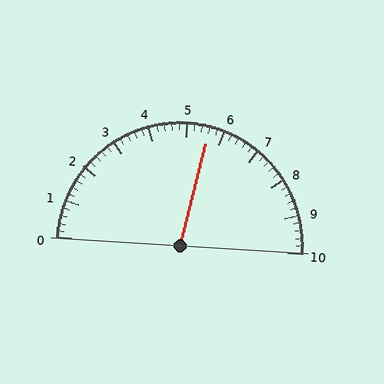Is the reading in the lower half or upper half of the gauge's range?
The reading is in the upper half of the range (0 to 10).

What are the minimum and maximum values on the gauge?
The gauge ranges from 0 to 10.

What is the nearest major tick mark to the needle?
The nearest major tick mark is 6.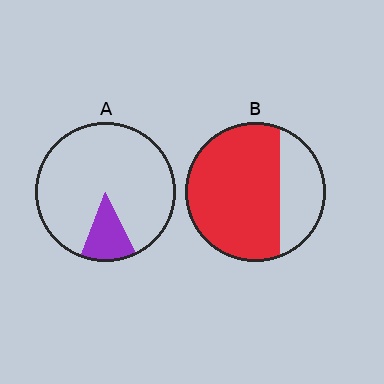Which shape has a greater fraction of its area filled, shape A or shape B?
Shape B.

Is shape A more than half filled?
No.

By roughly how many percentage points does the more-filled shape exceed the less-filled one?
By roughly 60 percentage points (B over A).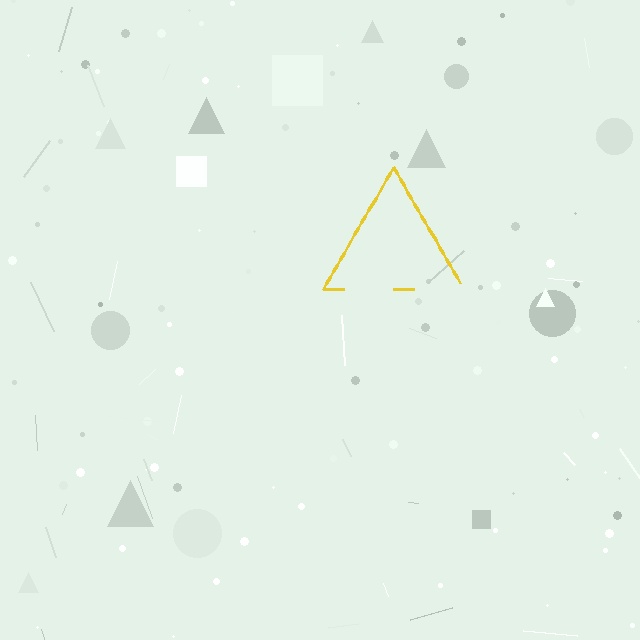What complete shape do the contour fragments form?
The contour fragments form a triangle.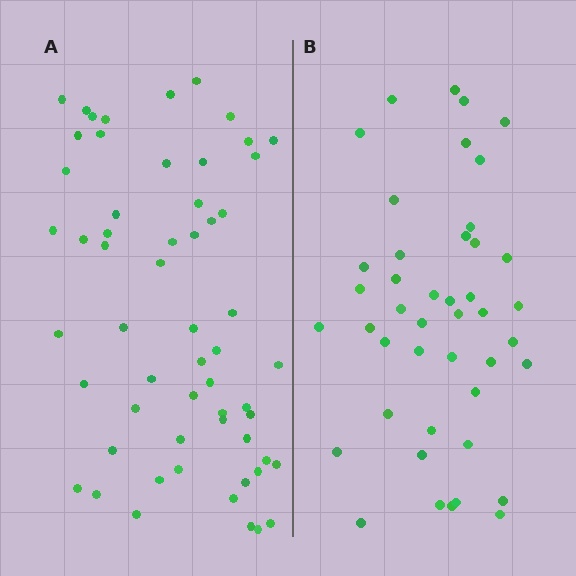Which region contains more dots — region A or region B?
Region A (the left region) has more dots.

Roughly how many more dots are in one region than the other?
Region A has approximately 15 more dots than region B.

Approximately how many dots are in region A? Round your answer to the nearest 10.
About 60 dots. (The exact count is 58, which rounds to 60.)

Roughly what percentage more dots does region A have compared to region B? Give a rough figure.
About 30% more.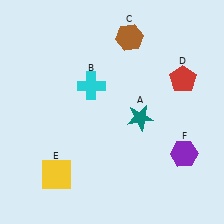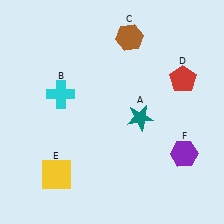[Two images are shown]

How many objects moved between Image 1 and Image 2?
1 object moved between the two images.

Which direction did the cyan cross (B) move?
The cyan cross (B) moved left.